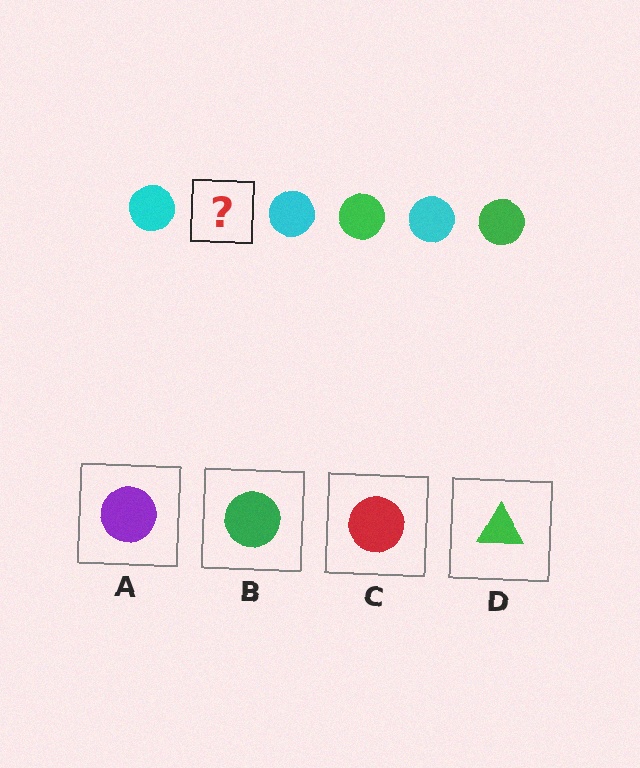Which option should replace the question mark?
Option B.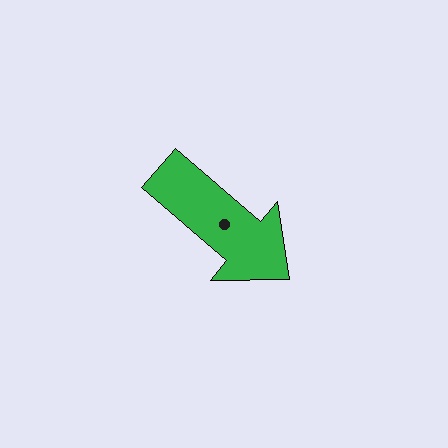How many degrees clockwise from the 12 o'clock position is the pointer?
Approximately 130 degrees.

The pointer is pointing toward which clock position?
Roughly 4 o'clock.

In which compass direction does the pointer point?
Southeast.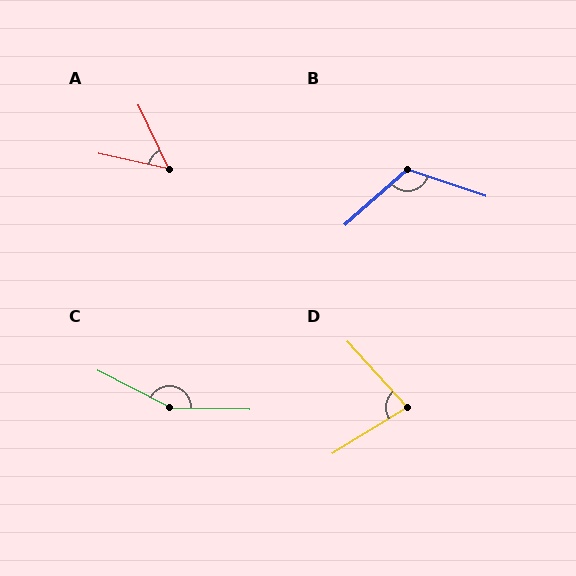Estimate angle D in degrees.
Approximately 80 degrees.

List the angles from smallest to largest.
A (52°), D (80°), B (119°), C (154°).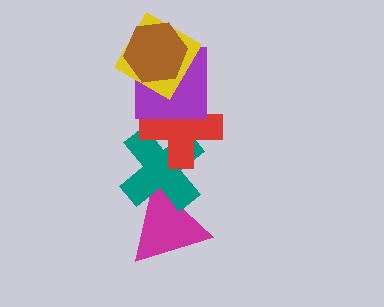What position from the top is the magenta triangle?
The magenta triangle is 6th from the top.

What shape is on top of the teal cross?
The red cross is on top of the teal cross.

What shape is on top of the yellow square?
The brown hexagon is on top of the yellow square.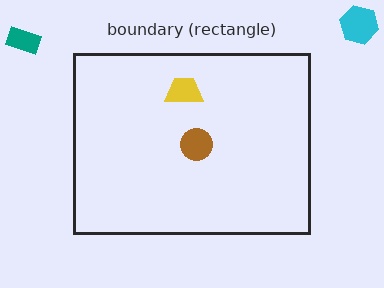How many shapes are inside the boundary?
2 inside, 2 outside.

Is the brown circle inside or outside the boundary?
Inside.